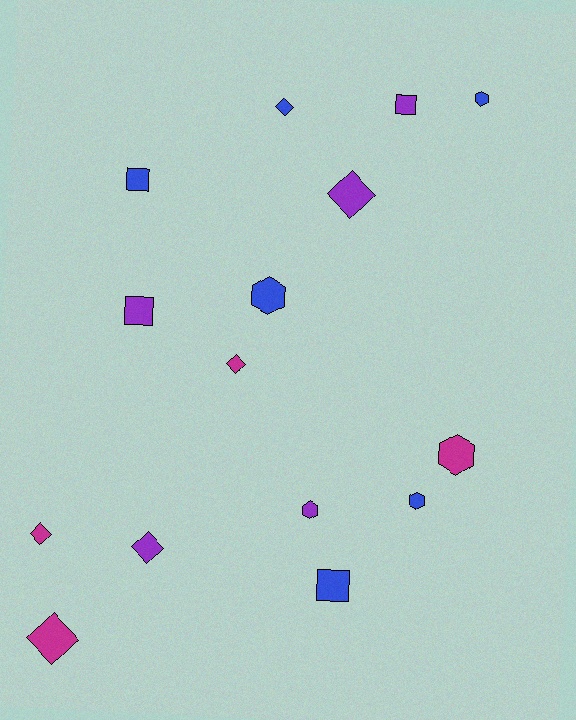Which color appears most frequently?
Blue, with 6 objects.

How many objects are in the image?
There are 15 objects.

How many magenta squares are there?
There are no magenta squares.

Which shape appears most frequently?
Diamond, with 6 objects.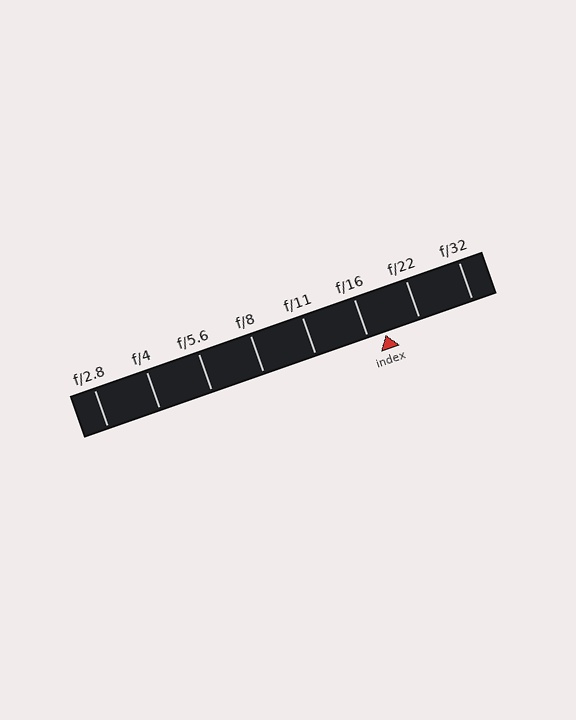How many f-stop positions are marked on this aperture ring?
There are 8 f-stop positions marked.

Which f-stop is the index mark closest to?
The index mark is closest to f/16.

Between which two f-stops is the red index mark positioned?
The index mark is between f/16 and f/22.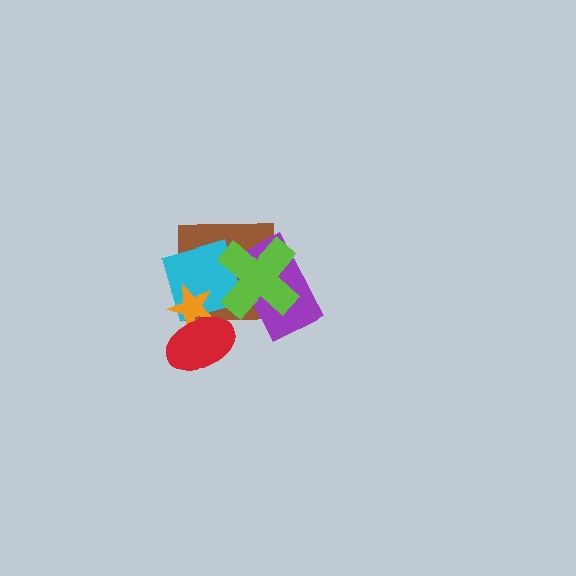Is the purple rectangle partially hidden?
Yes, it is partially covered by another shape.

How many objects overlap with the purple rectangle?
3 objects overlap with the purple rectangle.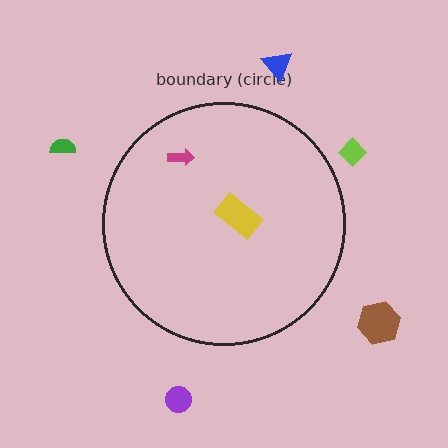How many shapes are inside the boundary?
2 inside, 5 outside.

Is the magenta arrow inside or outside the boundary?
Inside.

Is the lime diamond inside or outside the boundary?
Outside.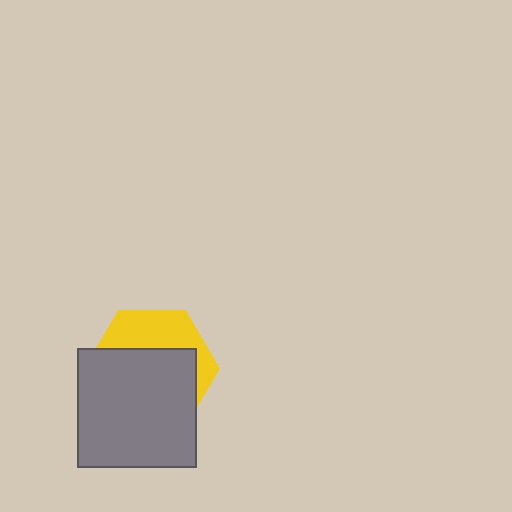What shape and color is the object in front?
The object in front is a gray square.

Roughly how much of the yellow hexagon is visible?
A small part of it is visible (roughly 35%).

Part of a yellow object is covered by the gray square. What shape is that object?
It is a hexagon.